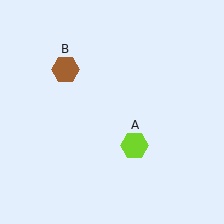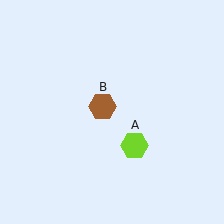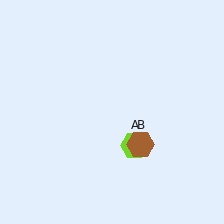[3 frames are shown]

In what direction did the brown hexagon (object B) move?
The brown hexagon (object B) moved down and to the right.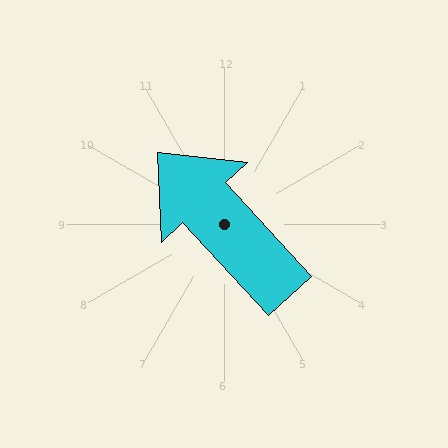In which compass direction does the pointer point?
Northwest.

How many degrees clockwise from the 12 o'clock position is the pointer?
Approximately 317 degrees.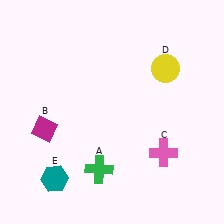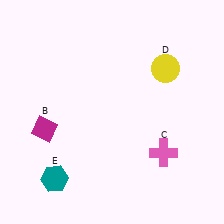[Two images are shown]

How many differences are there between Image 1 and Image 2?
There is 1 difference between the two images.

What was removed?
The green cross (A) was removed in Image 2.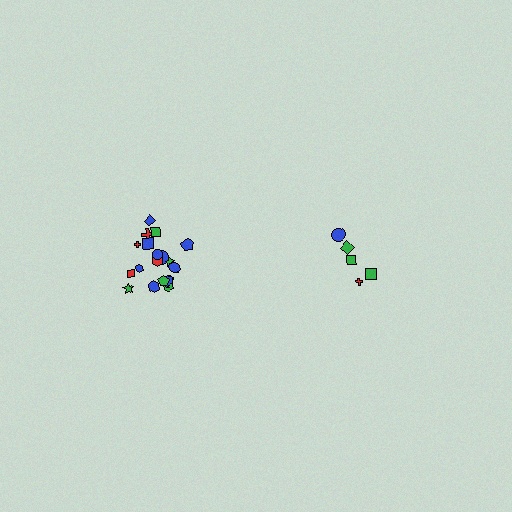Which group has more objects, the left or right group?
The left group.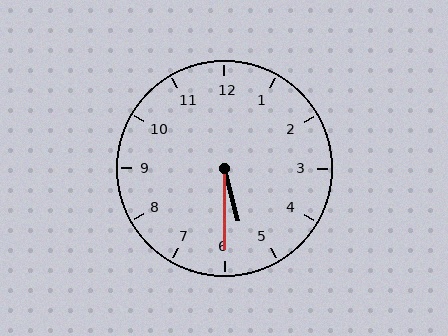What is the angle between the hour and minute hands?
Approximately 15 degrees.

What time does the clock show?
5:30.